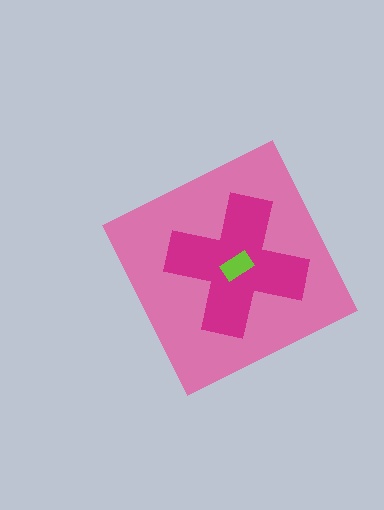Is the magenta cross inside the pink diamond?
Yes.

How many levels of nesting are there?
3.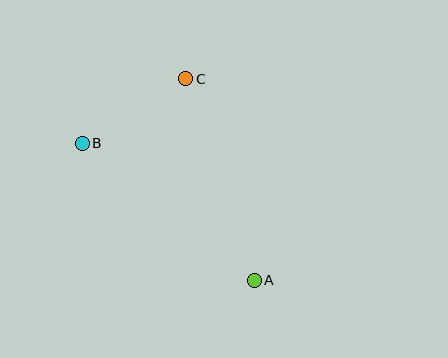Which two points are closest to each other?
Points B and C are closest to each other.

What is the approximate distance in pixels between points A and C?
The distance between A and C is approximately 213 pixels.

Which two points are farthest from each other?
Points A and B are farthest from each other.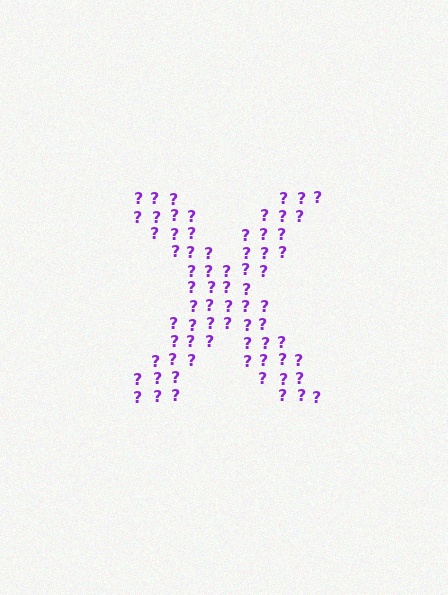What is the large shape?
The large shape is the letter X.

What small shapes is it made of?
It is made of small question marks.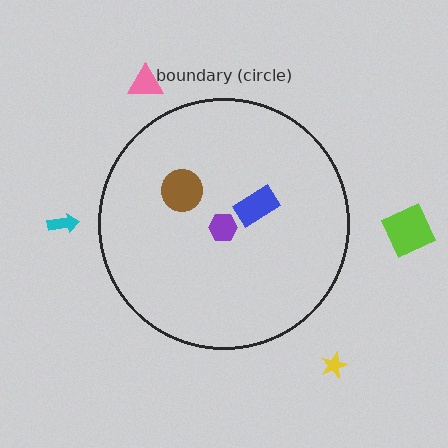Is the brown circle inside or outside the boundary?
Inside.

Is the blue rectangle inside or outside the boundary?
Inside.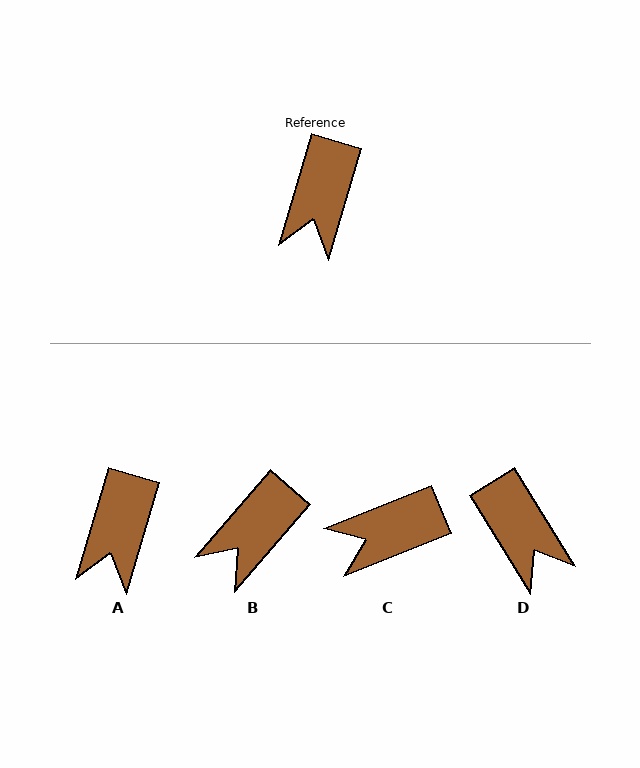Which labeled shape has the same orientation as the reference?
A.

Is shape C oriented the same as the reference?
No, it is off by about 52 degrees.